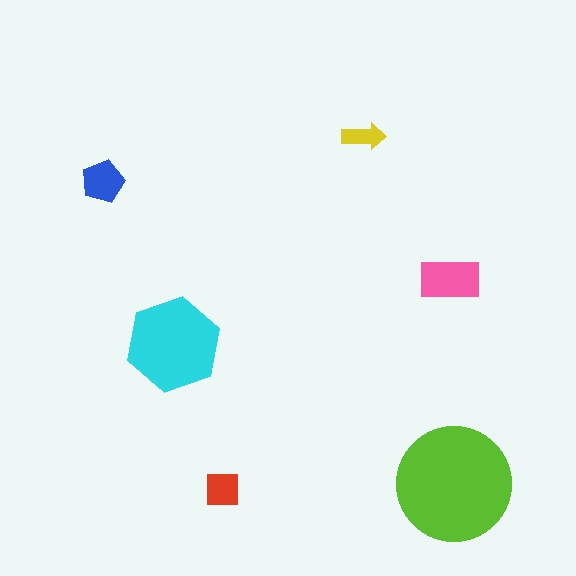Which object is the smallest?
The yellow arrow.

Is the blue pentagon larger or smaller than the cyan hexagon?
Smaller.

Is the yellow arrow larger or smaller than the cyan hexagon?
Smaller.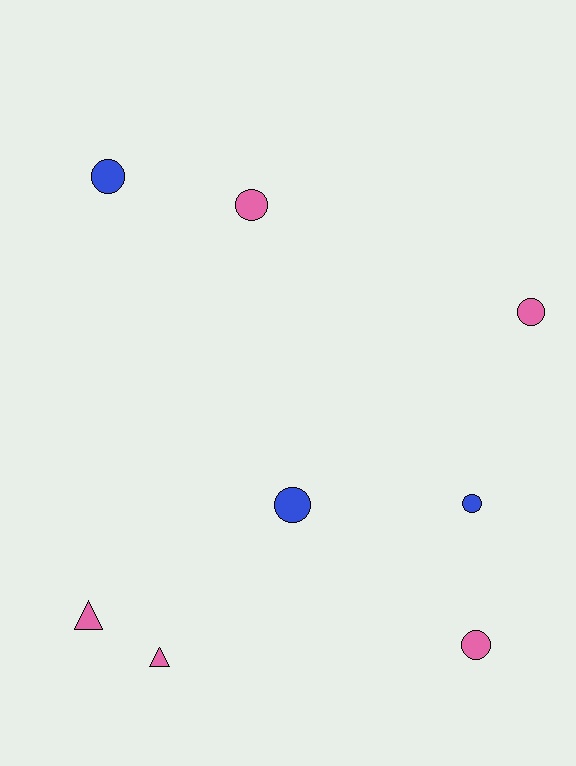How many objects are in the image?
There are 8 objects.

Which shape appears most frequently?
Circle, with 6 objects.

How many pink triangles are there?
There are 2 pink triangles.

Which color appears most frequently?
Pink, with 5 objects.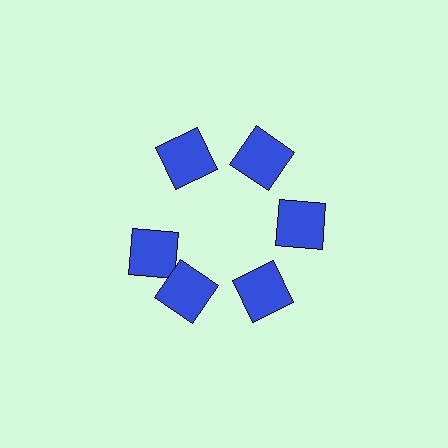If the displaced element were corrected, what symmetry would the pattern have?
It would have 6-fold rotational symmetry — the pattern would map onto itself every 60 degrees.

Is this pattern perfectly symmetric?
No. The 6 blue squares are arranged in a ring, but one element near the 9 o'clock position is rotated out of alignment along the ring, breaking the 6-fold rotational symmetry.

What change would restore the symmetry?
The symmetry would be restored by rotating it back into even spacing with its neighbors so that all 6 squares sit at equal angles and equal distance from the center.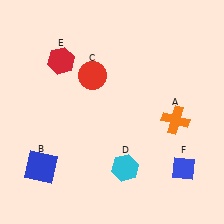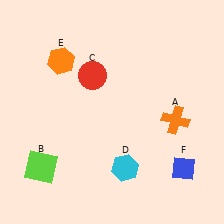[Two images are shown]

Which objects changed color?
B changed from blue to lime. E changed from red to orange.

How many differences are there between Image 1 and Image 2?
There are 2 differences between the two images.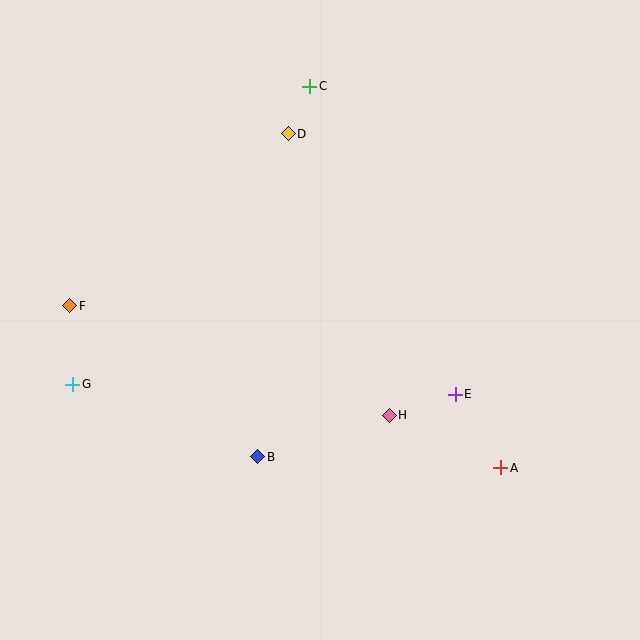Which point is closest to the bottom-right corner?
Point A is closest to the bottom-right corner.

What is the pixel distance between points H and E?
The distance between H and E is 69 pixels.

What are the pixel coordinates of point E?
Point E is at (455, 394).